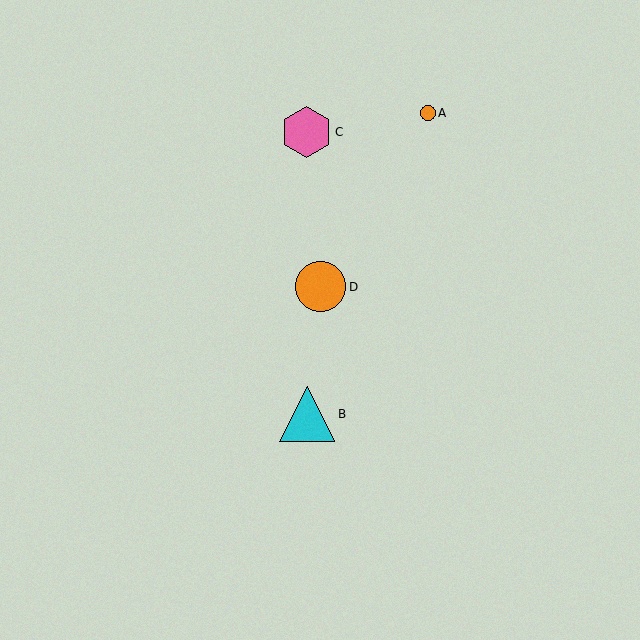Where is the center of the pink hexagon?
The center of the pink hexagon is at (306, 132).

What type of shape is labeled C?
Shape C is a pink hexagon.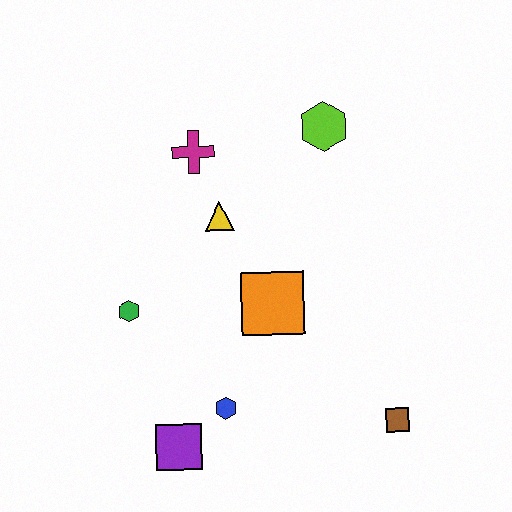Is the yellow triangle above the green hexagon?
Yes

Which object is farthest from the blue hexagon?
The lime hexagon is farthest from the blue hexagon.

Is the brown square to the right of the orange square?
Yes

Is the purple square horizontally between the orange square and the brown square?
No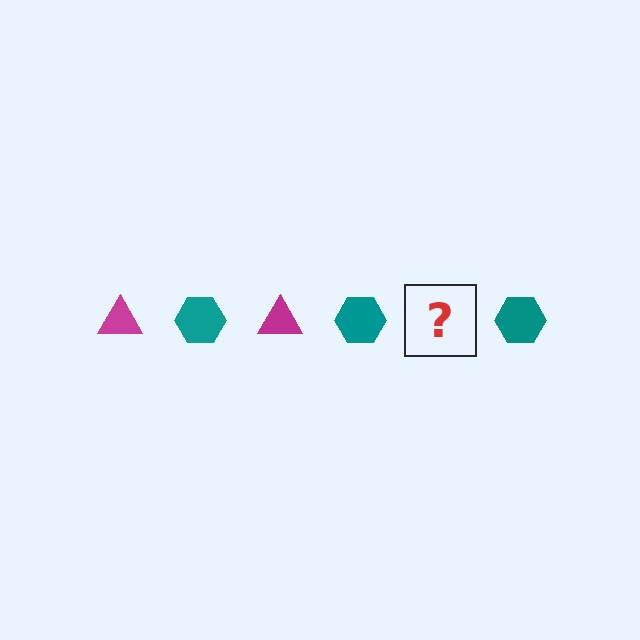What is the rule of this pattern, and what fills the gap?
The rule is that the pattern alternates between magenta triangle and teal hexagon. The gap should be filled with a magenta triangle.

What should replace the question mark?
The question mark should be replaced with a magenta triangle.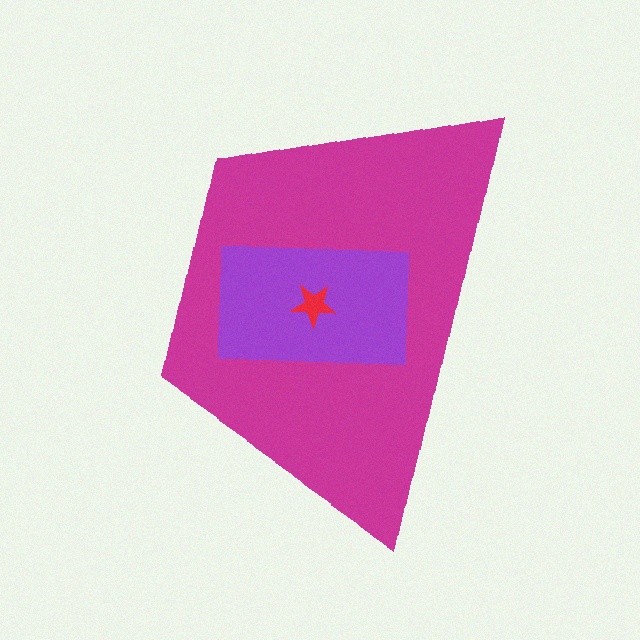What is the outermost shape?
The magenta trapezoid.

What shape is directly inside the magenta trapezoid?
The purple rectangle.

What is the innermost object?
The red star.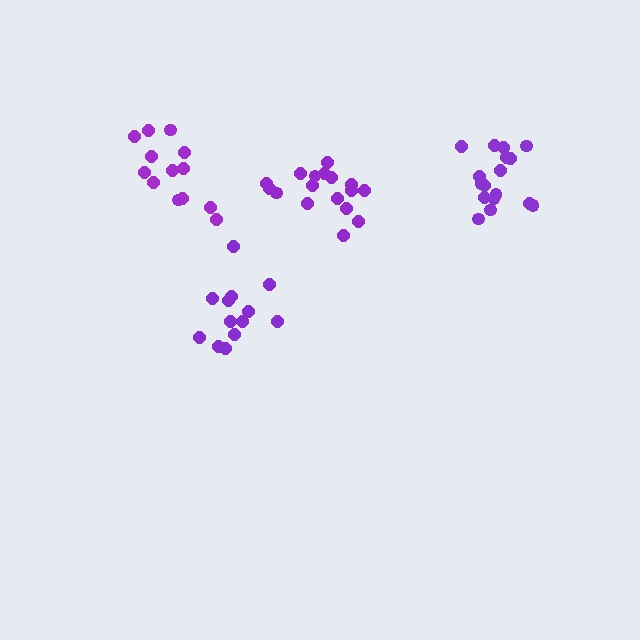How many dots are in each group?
Group 1: 17 dots, Group 2: 13 dots, Group 3: 13 dots, Group 4: 17 dots (60 total).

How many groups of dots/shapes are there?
There are 4 groups.